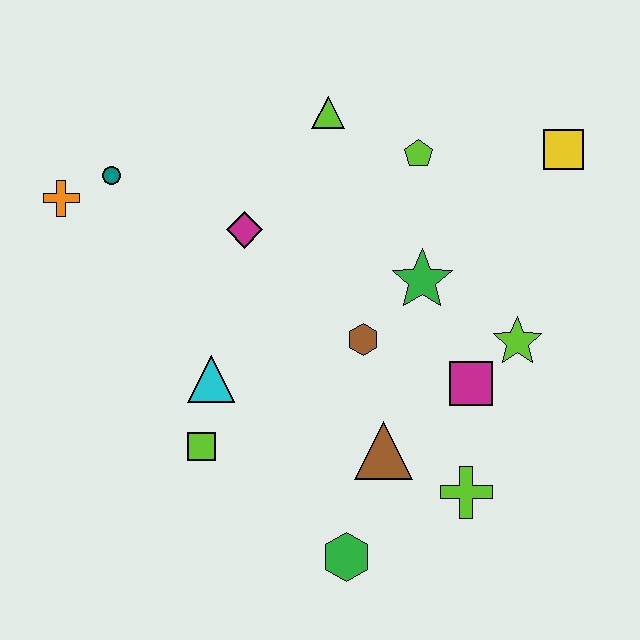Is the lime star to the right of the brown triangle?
Yes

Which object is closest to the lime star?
The magenta square is closest to the lime star.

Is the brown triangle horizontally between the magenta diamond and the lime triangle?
No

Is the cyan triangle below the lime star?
Yes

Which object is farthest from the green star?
The orange cross is farthest from the green star.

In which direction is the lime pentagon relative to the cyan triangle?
The lime pentagon is above the cyan triangle.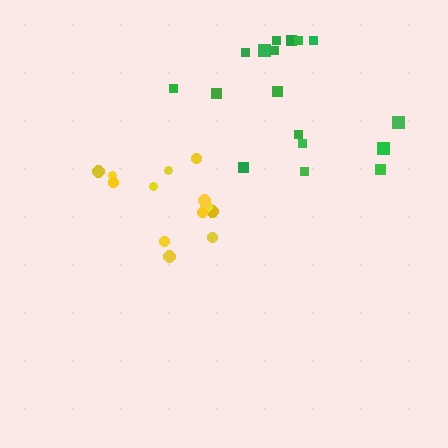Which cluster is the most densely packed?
Yellow.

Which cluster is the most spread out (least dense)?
Green.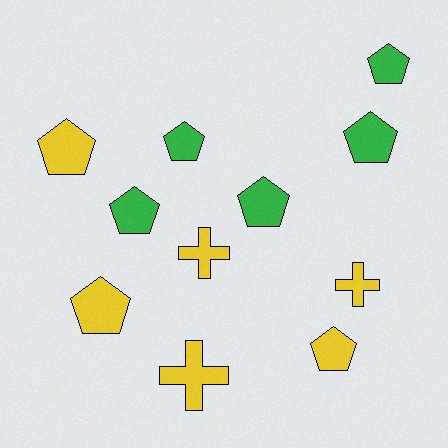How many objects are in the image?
There are 11 objects.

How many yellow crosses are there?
There are 3 yellow crosses.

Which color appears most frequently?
Yellow, with 6 objects.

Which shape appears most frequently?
Pentagon, with 8 objects.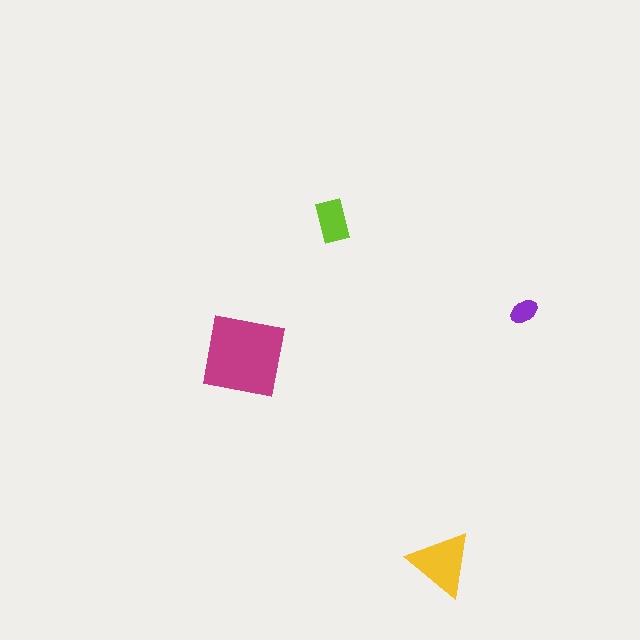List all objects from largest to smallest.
The magenta square, the yellow triangle, the lime rectangle, the purple ellipse.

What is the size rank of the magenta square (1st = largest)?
1st.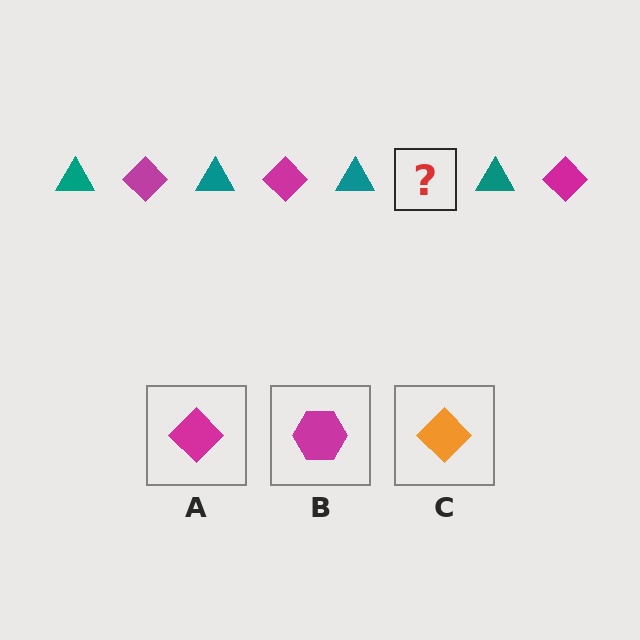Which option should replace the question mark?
Option A.